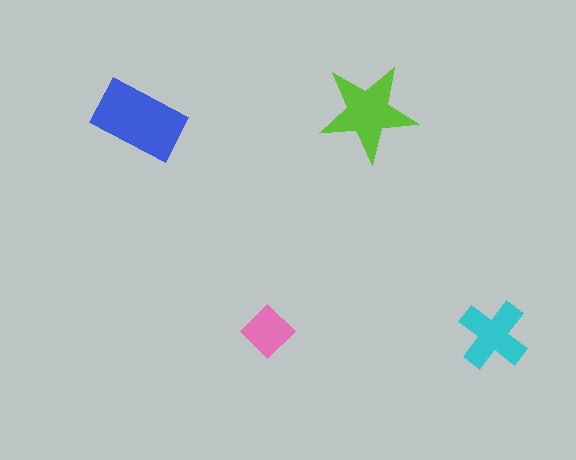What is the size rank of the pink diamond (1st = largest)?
4th.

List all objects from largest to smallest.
The blue rectangle, the lime star, the cyan cross, the pink diamond.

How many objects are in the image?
There are 4 objects in the image.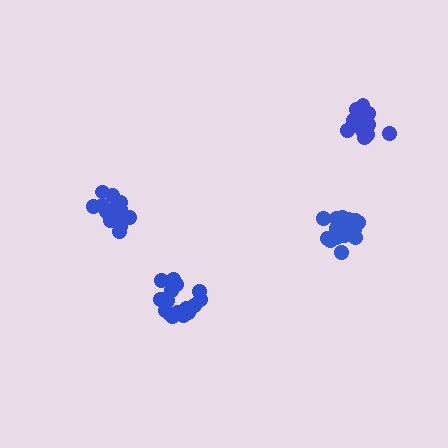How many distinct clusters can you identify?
There are 4 distinct clusters.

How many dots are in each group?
Group 1: 19 dots, Group 2: 18 dots, Group 3: 20 dots, Group 4: 15 dots (72 total).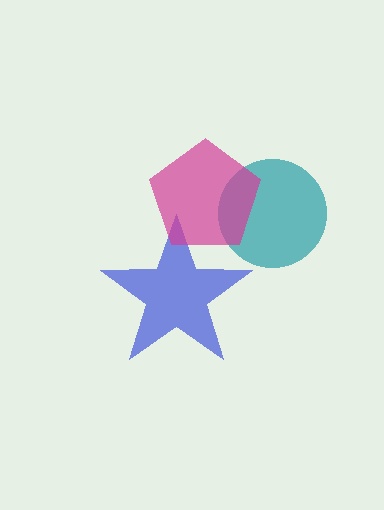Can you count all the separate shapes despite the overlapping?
Yes, there are 3 separate shapes.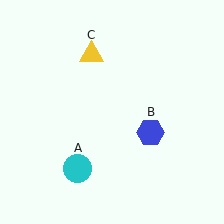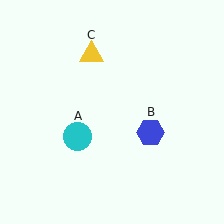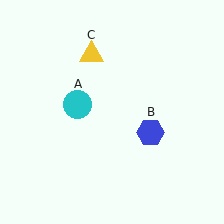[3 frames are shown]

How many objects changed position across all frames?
1 object changed position: cyan circle (object A).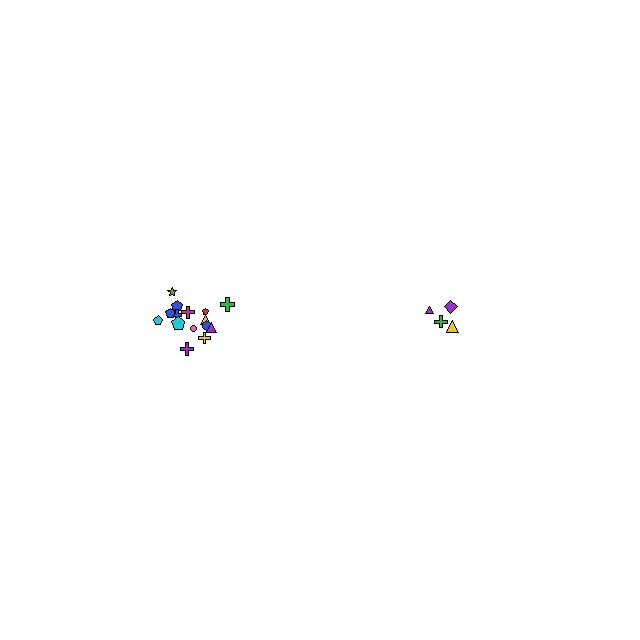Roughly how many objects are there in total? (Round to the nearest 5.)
Roughly 20 objects in total.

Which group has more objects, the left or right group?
The left group.